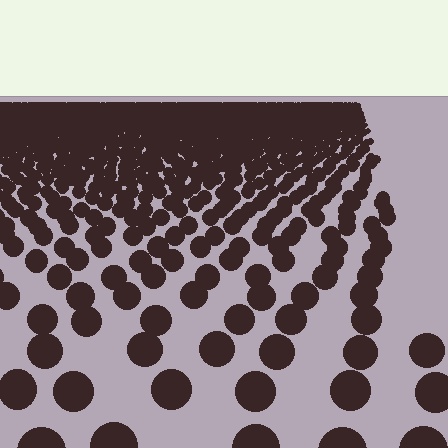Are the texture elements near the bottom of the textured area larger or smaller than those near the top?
Larger. Near the bottom, elements are closer to the viewer and appear at a bigger on-screen size.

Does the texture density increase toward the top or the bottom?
Density increases toward the top.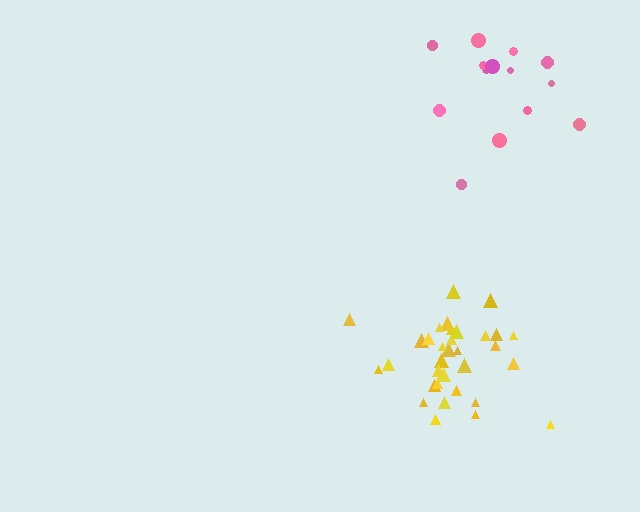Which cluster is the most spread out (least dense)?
Pink.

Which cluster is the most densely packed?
Yellow.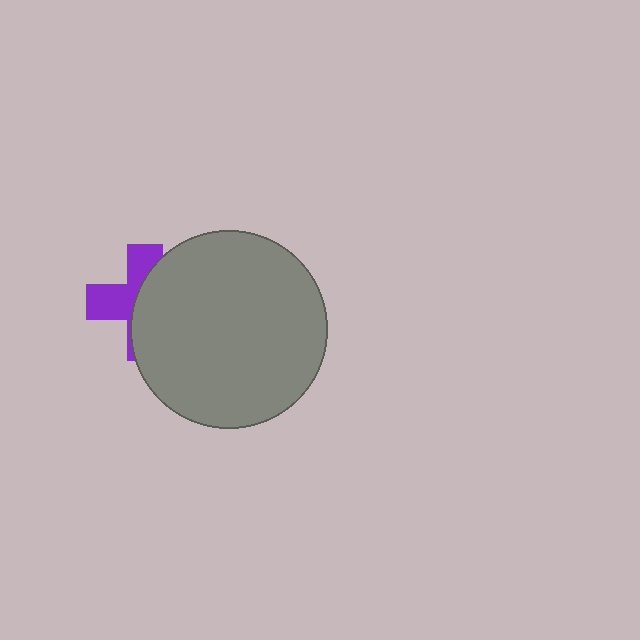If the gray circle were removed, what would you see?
You would see the complete purple cross.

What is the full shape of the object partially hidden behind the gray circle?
The partially hidden object is a purple cross.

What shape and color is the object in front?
The object in front is a gray circle.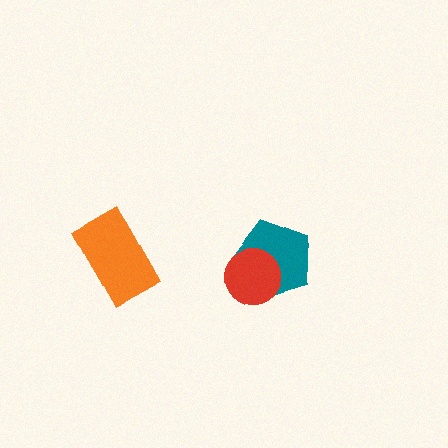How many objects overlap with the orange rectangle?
0 objects overlap with the orange rectangle.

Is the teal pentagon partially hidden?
Yes, it is partially covered by another shape.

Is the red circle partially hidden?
No, no other shape covers it.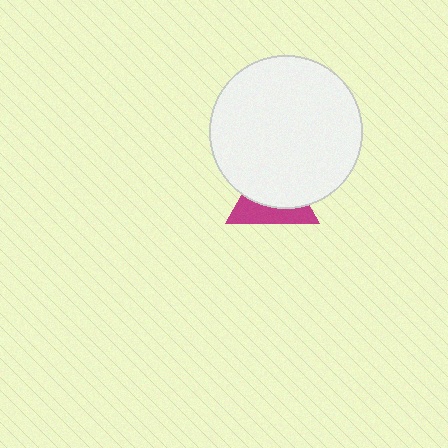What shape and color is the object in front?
The object in front is a white circle.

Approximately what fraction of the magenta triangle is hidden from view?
Roughly 61% of the magenta triangle is hidden behind the white circle.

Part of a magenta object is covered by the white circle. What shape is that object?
It is a triangle.